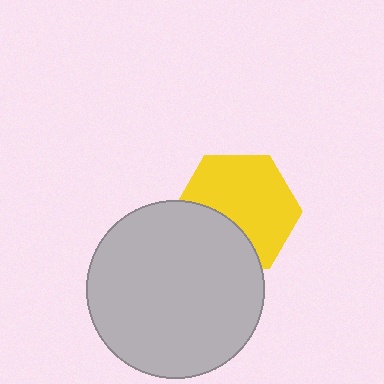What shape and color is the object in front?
The object in front is a light gray circle.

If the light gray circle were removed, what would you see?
You would see the complete yellow hexagon.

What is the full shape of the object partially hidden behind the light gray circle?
The partially hidden object is a yellow hexagon.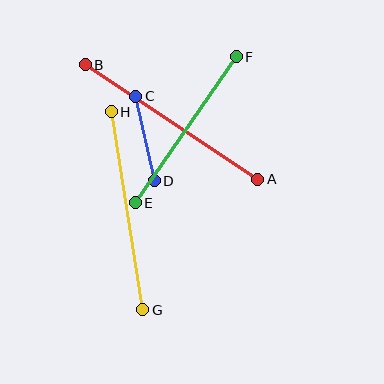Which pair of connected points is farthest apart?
Points A and B are farthest apart.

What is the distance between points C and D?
The distance is approximately 86 pixels.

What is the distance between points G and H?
The distance is approximately 201 pixels.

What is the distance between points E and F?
The distance is approximately 178 pixels.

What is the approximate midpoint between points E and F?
The midpoint is at approximately (186, 130) pixels.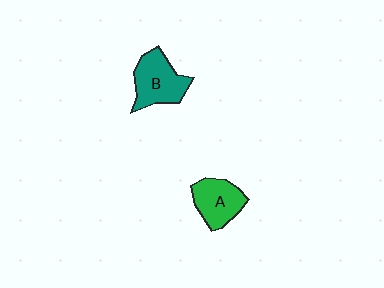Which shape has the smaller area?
Shape A (green).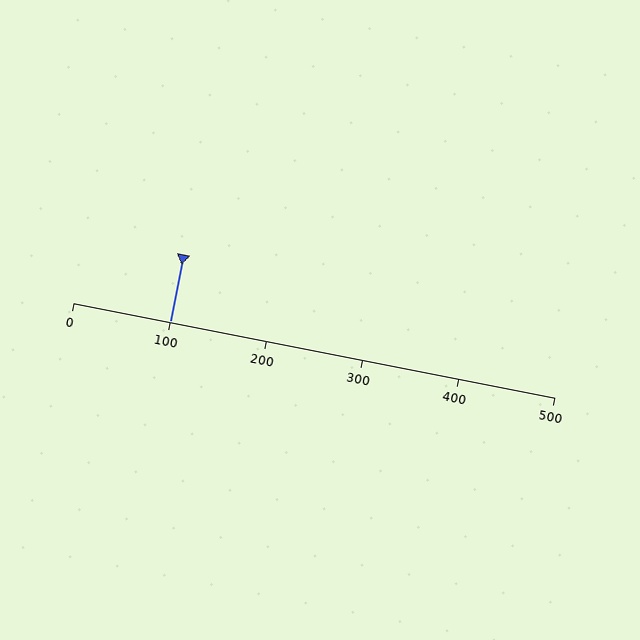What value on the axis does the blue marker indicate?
The marker indicates approximately 100.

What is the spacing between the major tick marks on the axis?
The major ticks are spaced 100 apart.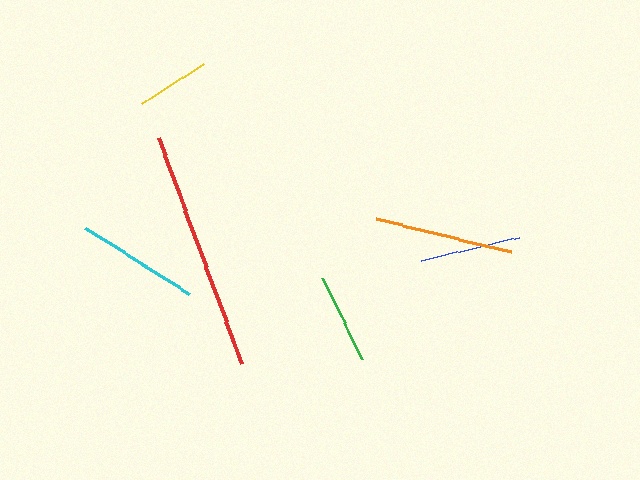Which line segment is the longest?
The red line is the longest at approximately 241 pixels.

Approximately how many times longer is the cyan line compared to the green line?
The cyan line is approximately 1.4 times the length of the green line.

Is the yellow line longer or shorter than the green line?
The green line is longer than the yellow line.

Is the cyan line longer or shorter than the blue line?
The cyan line is longer than the blue line.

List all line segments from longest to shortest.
From longest to shortest: red, orange, cyan, blue, green, yellow.